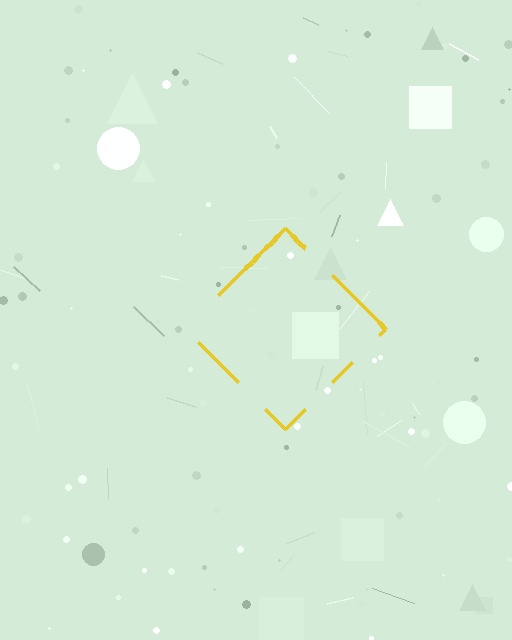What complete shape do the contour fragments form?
The contour fragments form a diamond.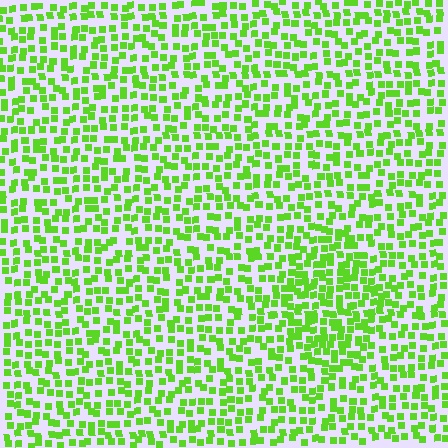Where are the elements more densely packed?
The elements are more densely packed inside the diamond boundary.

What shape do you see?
I see a diamond.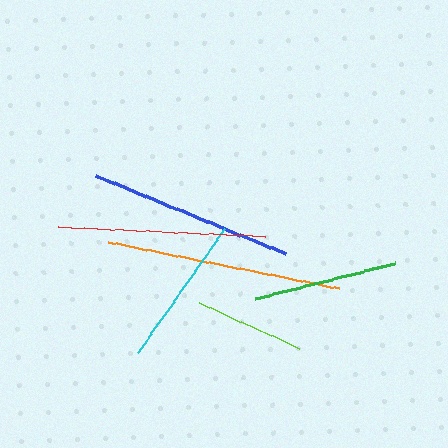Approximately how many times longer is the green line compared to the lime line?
The green line is approximately 1.3 times the length of the lime line.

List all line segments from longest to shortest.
From longest to shortest: orange, red, blue, cyan, green, lime.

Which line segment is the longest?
The orange line is the longest at approximately 236 pixels.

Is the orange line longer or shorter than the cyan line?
The orange line is longer than the cyan line.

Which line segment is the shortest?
The lime line is the shortest at approximately 111 pixels.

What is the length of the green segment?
The green segment is approximately 145 pixels long.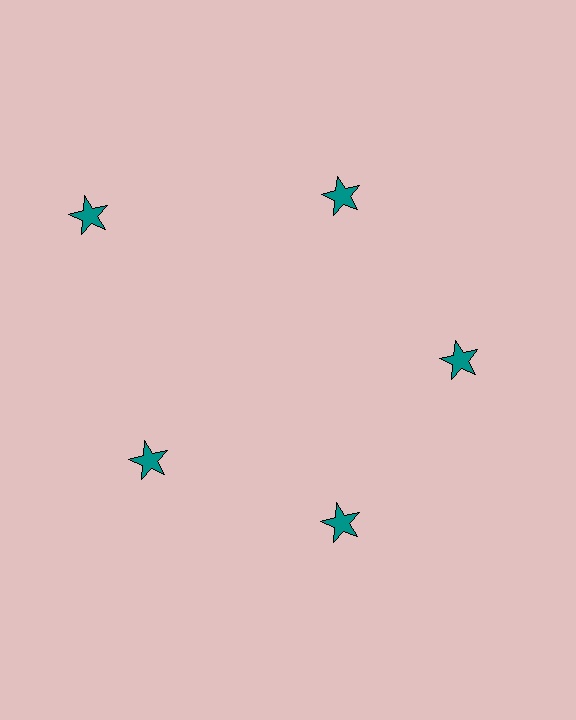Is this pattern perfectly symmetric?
No. The 5 teal stars are arranged in a ring, but one element near the 10 o'clock position is pushed outward from the center, breaking the 5-fold rotational symmetry.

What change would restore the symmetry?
The symmetry would be restored by moving it inward, back onto the ring so that all 5 stars sit at equal angles and equal distance from the center.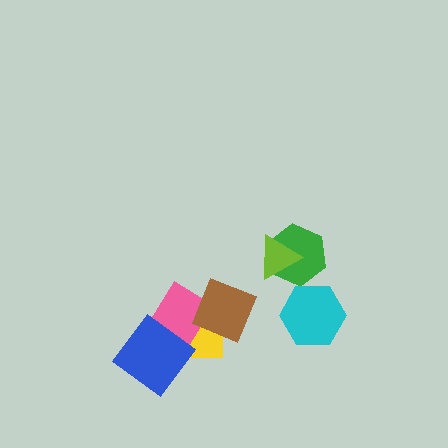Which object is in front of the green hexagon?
The lime triangle is in front of the green hexagon.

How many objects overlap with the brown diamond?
2 objects overlap with the brown diamond.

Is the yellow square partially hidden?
Yes, it is partially covered by another shape.